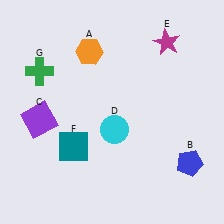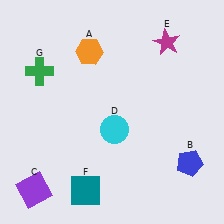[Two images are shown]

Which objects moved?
The objects that moved are: the purple square (C), the teal square (F).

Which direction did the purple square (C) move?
The purple square (C) moved down.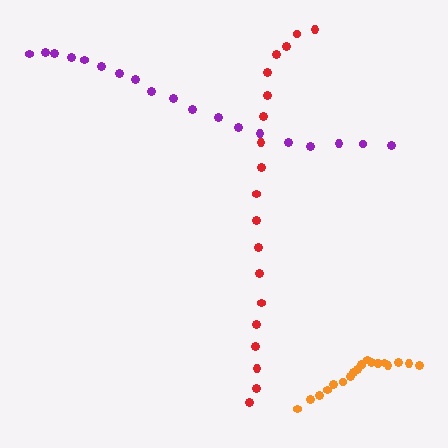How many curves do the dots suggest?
There are 3 distinct paths.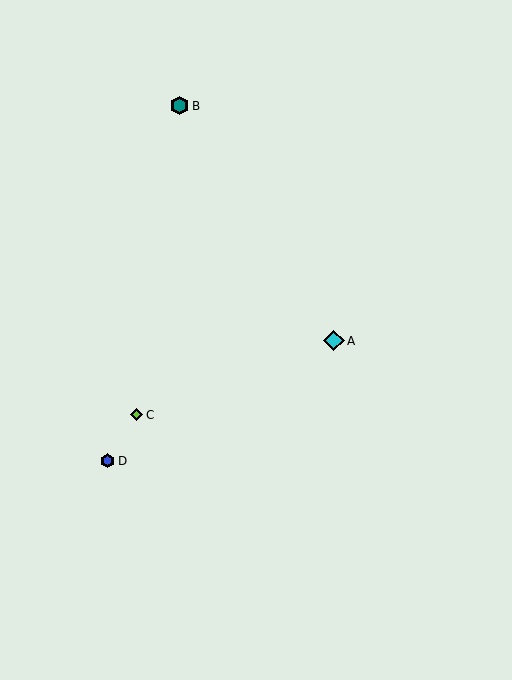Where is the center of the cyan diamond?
The center of the cyan diamond is at (334, 341).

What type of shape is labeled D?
Shape D is a blue hexagon.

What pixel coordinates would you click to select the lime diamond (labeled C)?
Click at (136, 415) to select the lime diamond C.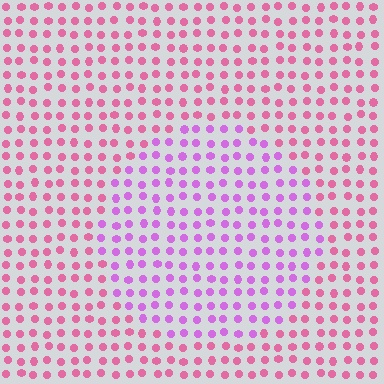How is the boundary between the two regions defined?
The boundary is defined purely by a slight shift in hue (about 39 degrees). Spacing, size, and orientation are identical on both sides.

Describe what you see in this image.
The image is filled with small pink elements in a uniform arrangement. A circle-shaped region is visible where the elements are tinted to a slightly different hue, forming a subtle color boundary.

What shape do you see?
I see a circle.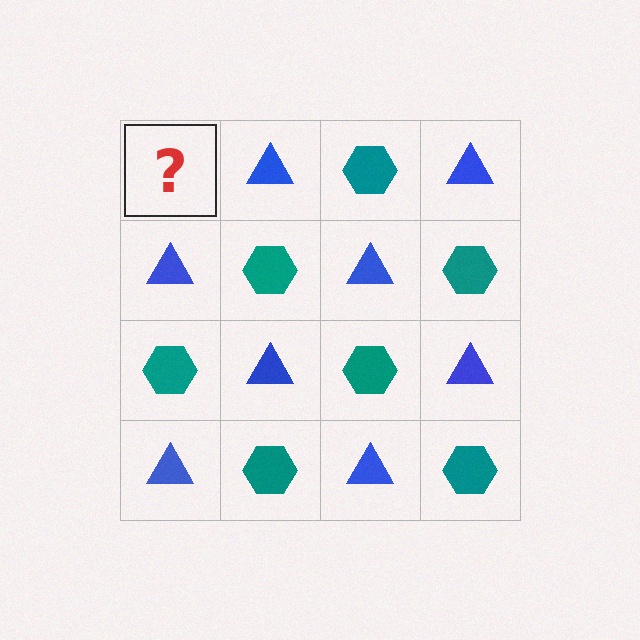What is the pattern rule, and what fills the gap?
The rule is that it alternates teal hexagon and blue triangle in a checkerboard pattern. The gap should be filled with a teal hexagon.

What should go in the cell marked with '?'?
The missing cell should contain a teal hexagon.